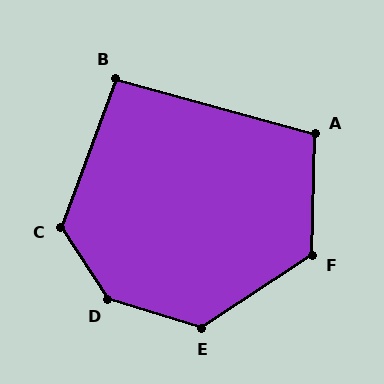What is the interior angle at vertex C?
Approximately 126 degrees (obtuse).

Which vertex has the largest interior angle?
D, at approximately 141 degrees.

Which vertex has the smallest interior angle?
B, at approximately 95 degrees.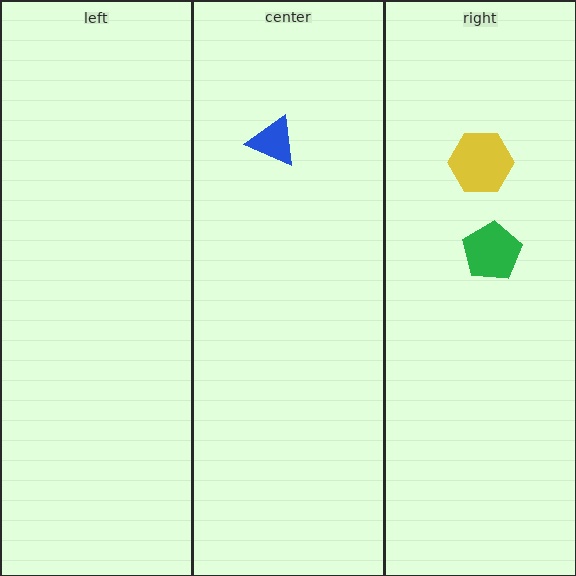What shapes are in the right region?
The green pentagon, the yellow hexagon.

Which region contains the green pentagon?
The right region.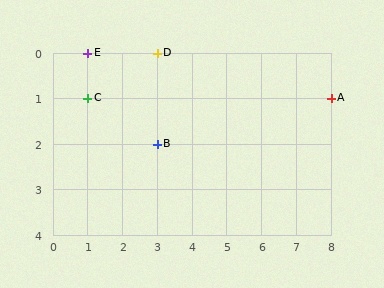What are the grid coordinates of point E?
Point E is at grid coordinates (1, 0).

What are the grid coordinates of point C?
Point C is at grid coordinates (1, 1).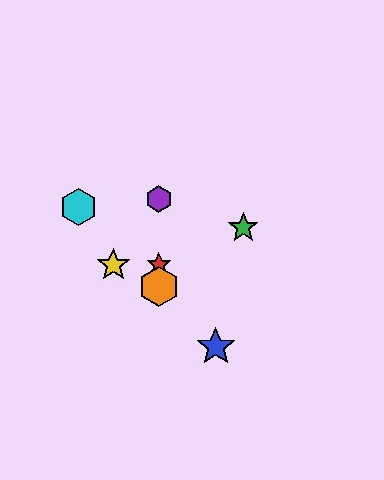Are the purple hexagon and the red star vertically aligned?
Yes, both are at x≈159.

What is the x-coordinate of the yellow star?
The yellow star is at x≈113.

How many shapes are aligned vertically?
3 shapes (the red star, the purple hexagon, the orange hexagon) are aligned vertically.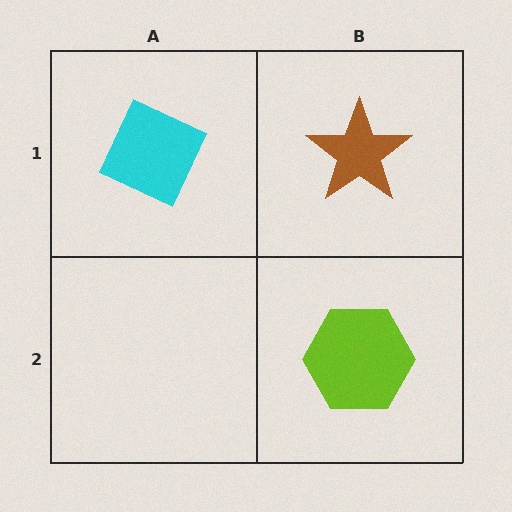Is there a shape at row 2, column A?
No, that cell is empty.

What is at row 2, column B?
A lime hexagon.